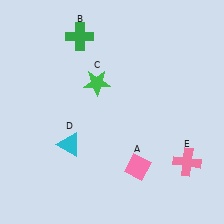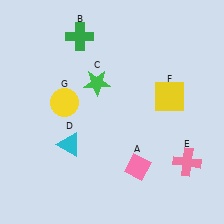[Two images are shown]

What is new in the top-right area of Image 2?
A yellow square (F) was added in the top-right area of Image 2.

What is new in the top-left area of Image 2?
A yellow circle (G) was added in the top-left area of Image 2.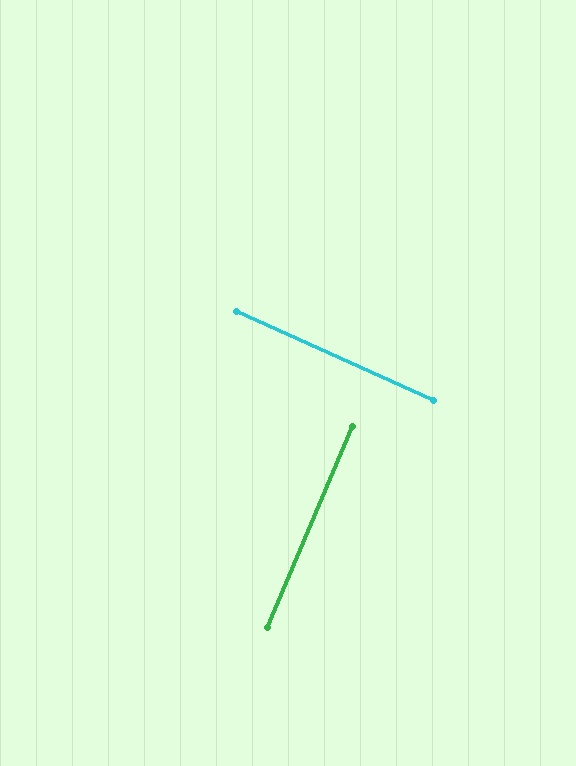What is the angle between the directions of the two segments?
Approximately 89 degrees.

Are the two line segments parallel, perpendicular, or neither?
Perpendicular — they meet at approximately 89°.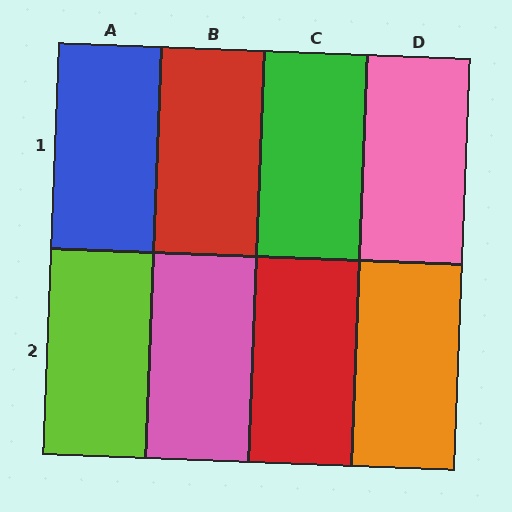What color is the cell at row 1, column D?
Pink.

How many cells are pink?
2 cells are pink.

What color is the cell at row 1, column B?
Red.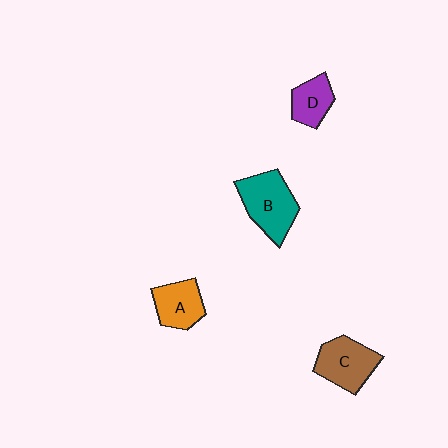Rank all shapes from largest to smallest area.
From largest to smallest: B (teal), C (brown), A (orange), D (purple).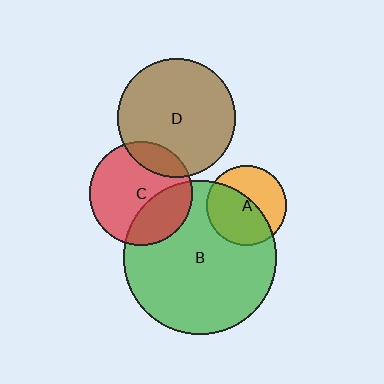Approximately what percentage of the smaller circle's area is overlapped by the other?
Approximately 30%.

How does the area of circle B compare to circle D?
Approximately 1.7 times.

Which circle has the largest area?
Circle B (green).